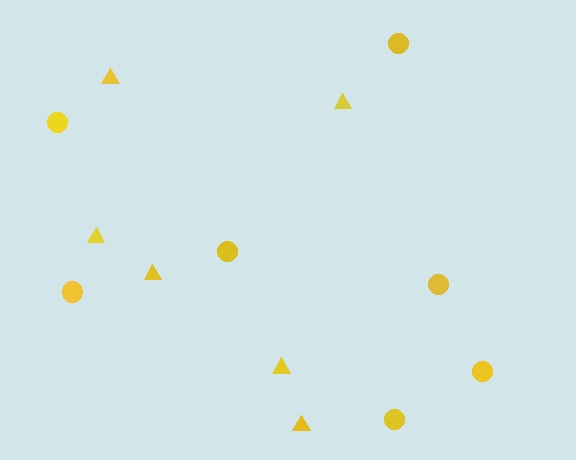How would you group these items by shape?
There are 2 groups: one group of circles (7) and one group of triangles (6).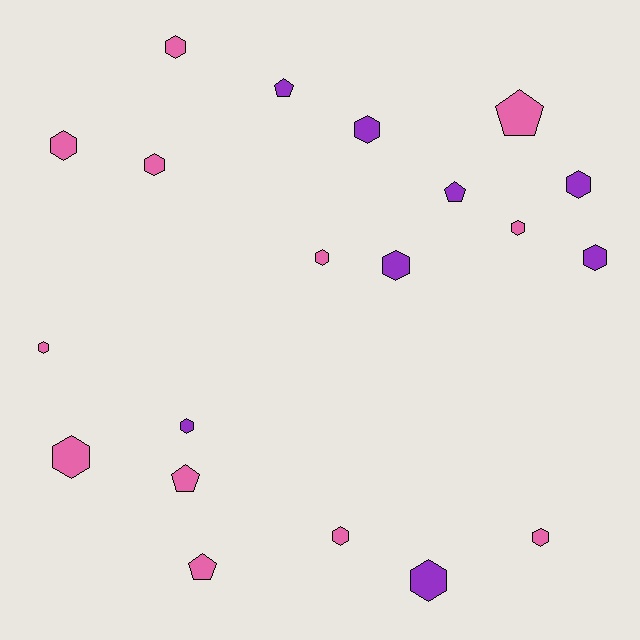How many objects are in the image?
There are 20 objects.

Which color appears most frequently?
Pink, with 12 objects.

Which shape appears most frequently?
Hexagon, with 15 objects.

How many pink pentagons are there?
There are 3 pink pentagons.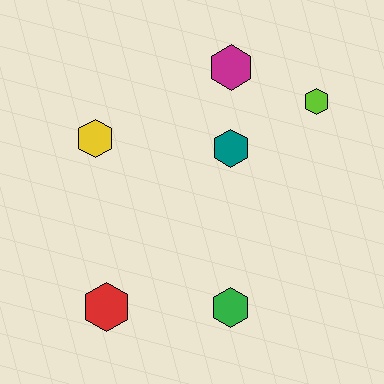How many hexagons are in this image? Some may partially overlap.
There are 6 hexagons.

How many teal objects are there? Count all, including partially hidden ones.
There is 1 teal object.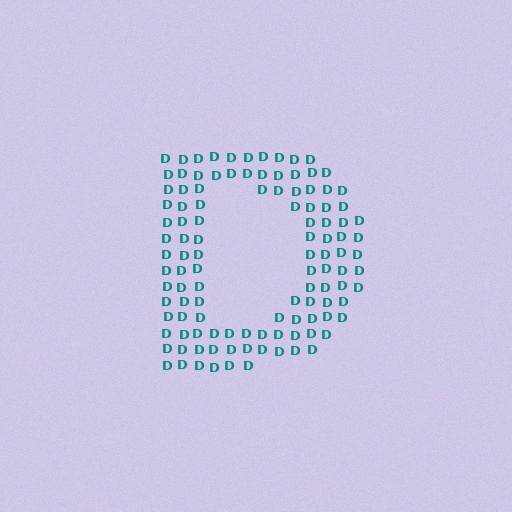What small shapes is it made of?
It is made of small letter D's.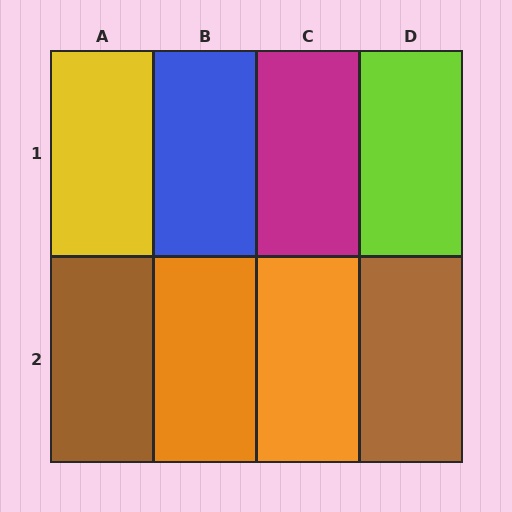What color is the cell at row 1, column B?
Blue.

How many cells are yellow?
1 cell is yellow.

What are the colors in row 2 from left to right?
Brown, orange, orange, brown.